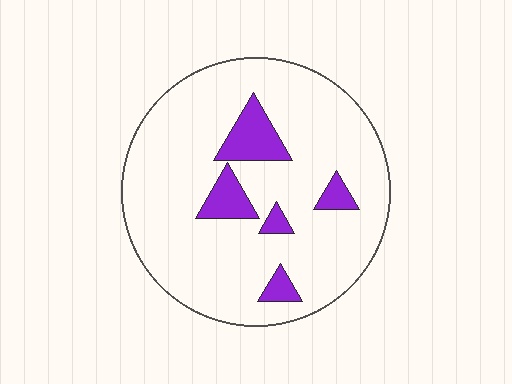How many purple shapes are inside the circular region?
5.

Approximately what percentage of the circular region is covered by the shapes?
Approximately 15%.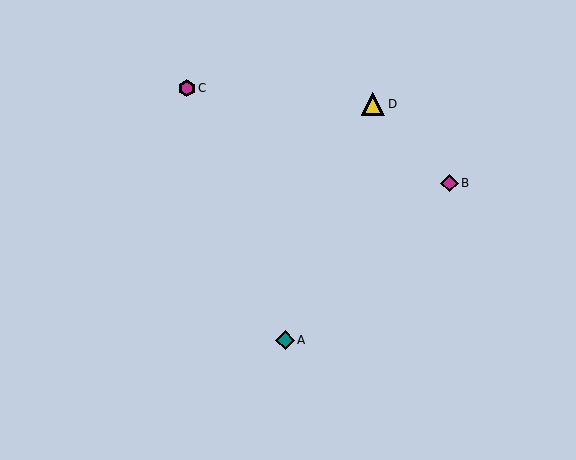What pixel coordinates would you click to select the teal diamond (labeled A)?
Click at (285, 340) to select the teal diamond A.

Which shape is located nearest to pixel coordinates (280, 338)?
The teal diamond (labeled A) at (285, 340) is nearest to that location.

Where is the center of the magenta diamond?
The center of the magenta diamond is at (450, 183).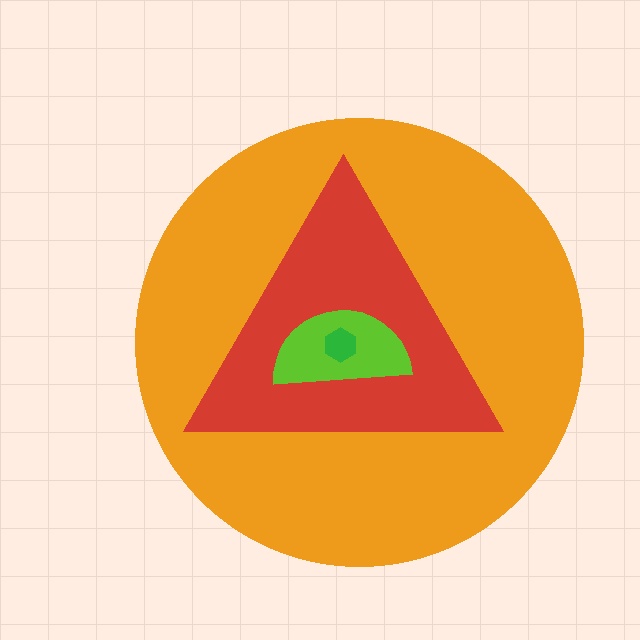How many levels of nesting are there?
4.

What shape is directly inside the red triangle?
The lime semicircle.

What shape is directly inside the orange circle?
The red triangle.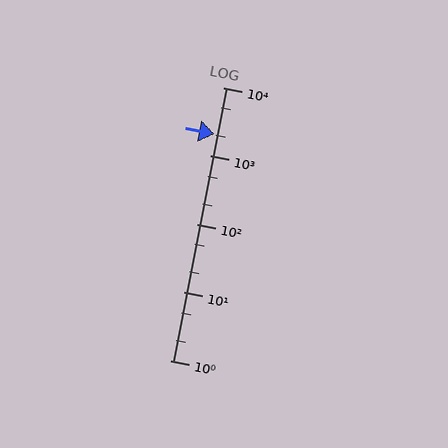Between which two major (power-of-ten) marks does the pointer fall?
The pointer is between 1000 and 10000.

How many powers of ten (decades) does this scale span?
The scale spans 4 decades, from 1 to 10000.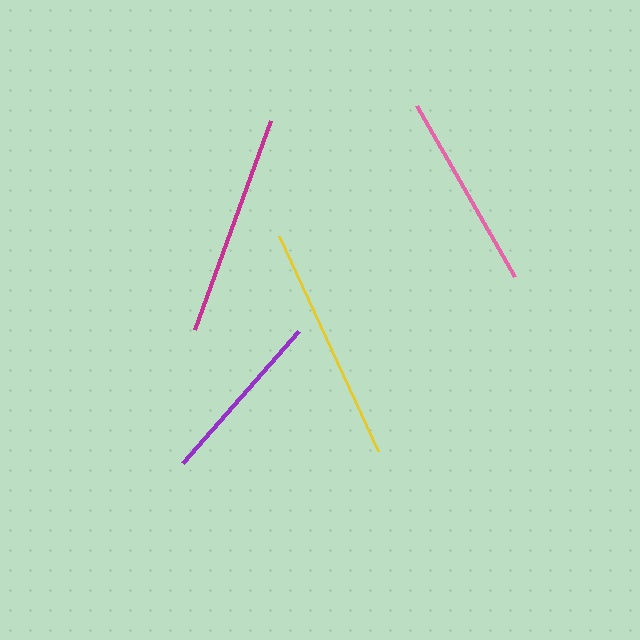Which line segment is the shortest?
The purple line is the shortest at approximately 175 pixels.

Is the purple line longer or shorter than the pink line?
The pink line is longer than the purple line.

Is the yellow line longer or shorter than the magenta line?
The yellow line is longer than the magenta line.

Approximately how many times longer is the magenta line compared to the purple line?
The magenta line is approximately 1.3 times the length of the purple line.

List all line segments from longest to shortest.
From longest to shortest: yellow, magenta, pink, purple.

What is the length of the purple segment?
The purple segment is approximately 175 pixels long.